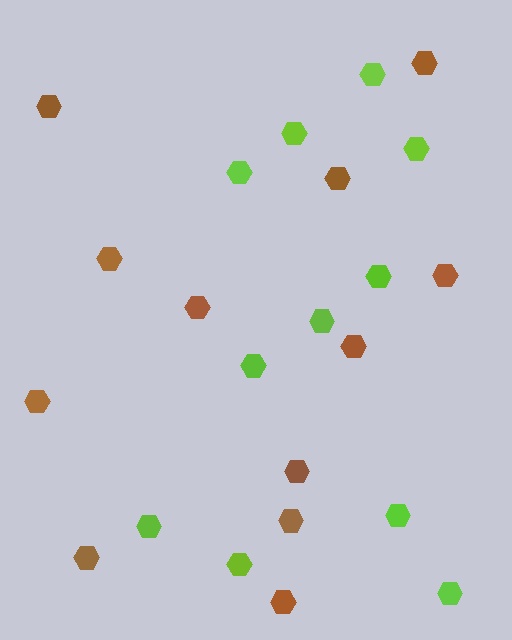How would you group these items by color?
There are 2 groups: one group of brown hexagons (12) and one group of lime hexagons (11).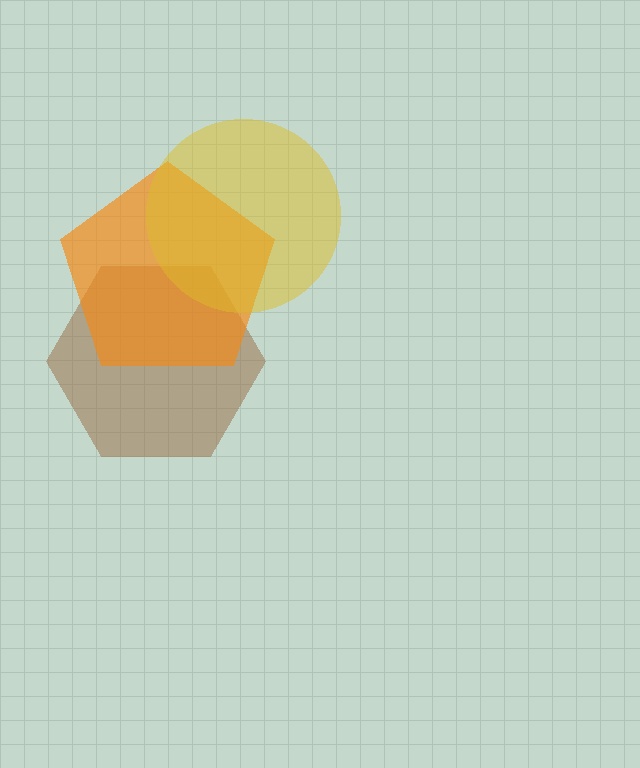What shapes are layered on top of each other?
The layered shapes are: a brown hexagon, an orange pentagon, a yellow circle.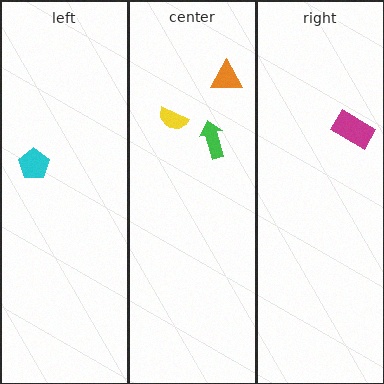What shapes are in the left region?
The cyan pentagon.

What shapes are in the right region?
The magenta rectangle.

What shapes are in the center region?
The yellow semicircle, the green arrow, the orange triangle.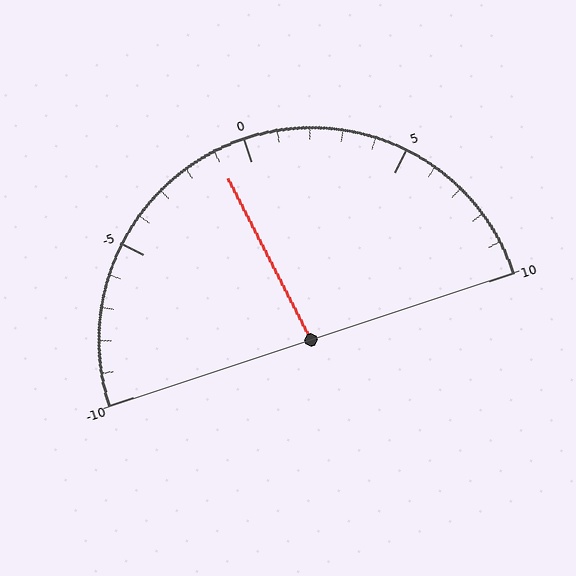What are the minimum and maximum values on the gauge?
The gauge ranges from -10 to 10.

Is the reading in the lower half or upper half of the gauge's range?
The reading is in the lower half of the range (-10 to 10).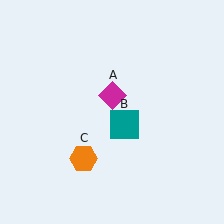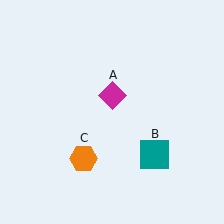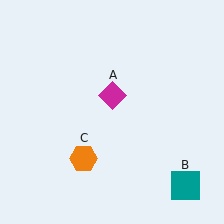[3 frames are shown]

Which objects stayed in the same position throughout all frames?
Magenta diamond (object A) and orange hexagon (object C) remained stationary.